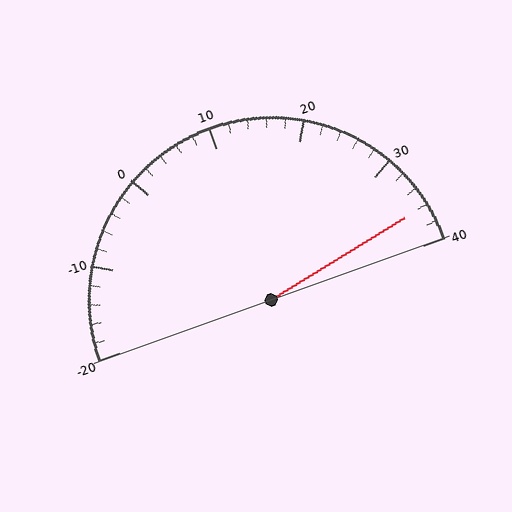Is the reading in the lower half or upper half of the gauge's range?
The reading is in the upper half of the range (-20 to 40).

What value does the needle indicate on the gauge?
The needle indicates approximately 36.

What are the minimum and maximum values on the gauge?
The gauge ranges from -20 to 40.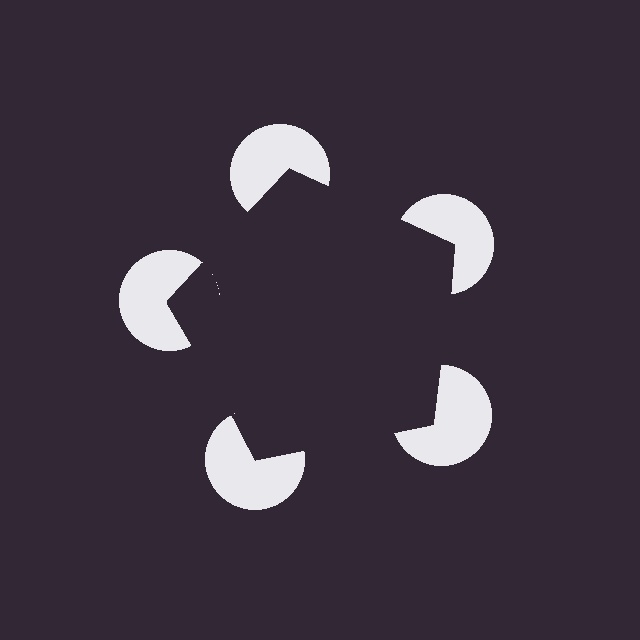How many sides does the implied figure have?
5 sides.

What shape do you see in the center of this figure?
An illusory pentagon — its edges are inferred from the aligned wedge cuts in the pac-man discs, not physically drawn.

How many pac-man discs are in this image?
There are 5 — one at each vertex of the illusory pentagon.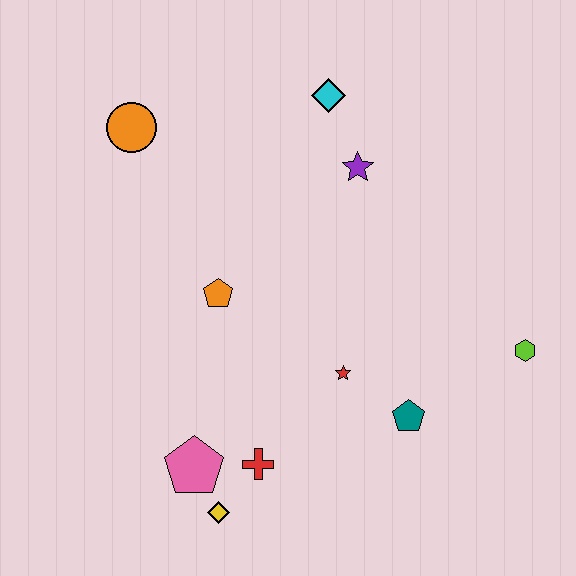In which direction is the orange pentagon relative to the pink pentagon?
The orange pentagon is above the pink pentagon.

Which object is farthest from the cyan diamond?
The yellow diamond is farthest from the cyan diamond.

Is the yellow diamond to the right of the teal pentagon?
No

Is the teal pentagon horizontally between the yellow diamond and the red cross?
No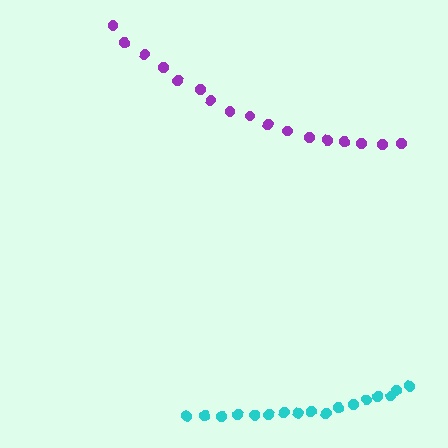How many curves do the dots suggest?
There are 2 distinct paths.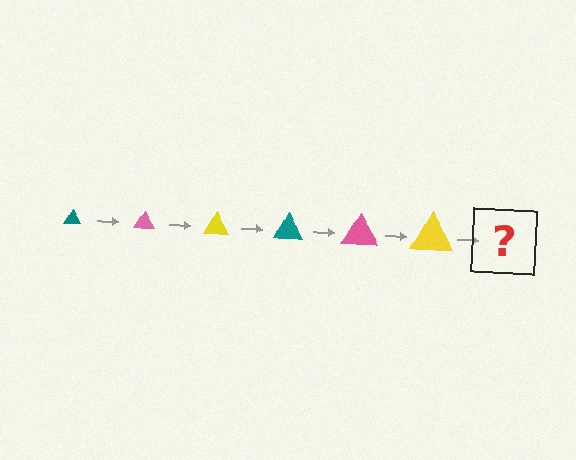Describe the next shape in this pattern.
It should be a teal triangle, larger than the previous one.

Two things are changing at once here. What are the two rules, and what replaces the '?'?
The two rules are that the triangle grows larger each step and the color cycles through teal, pink, and yellow. The '?' should be a teal triangle, larger than the previous one.